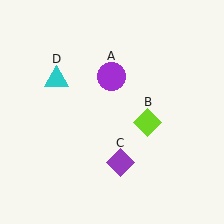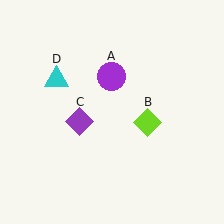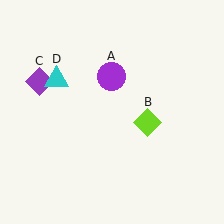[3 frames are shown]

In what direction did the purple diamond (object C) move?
The purple diamond (object C) moved up and to the left.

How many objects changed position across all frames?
1 object changed position: purple diamond (object C).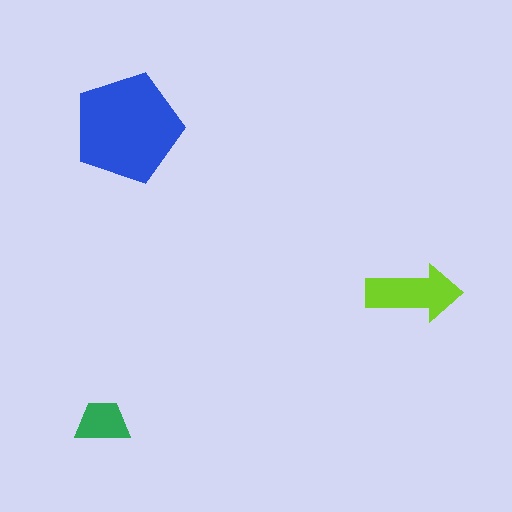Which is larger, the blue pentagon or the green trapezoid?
The blue pentagon.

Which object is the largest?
The blue pentagon.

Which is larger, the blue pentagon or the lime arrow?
The blue pentagon.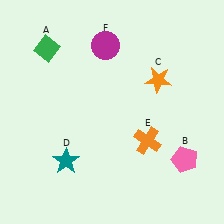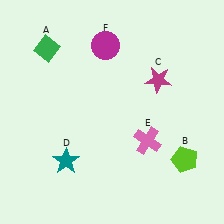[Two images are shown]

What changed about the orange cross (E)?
In Image 1, E is orange. In Image 2, it changed to pink.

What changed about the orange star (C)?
In Image 1, C is orange. In Image 2, it changed to magenta.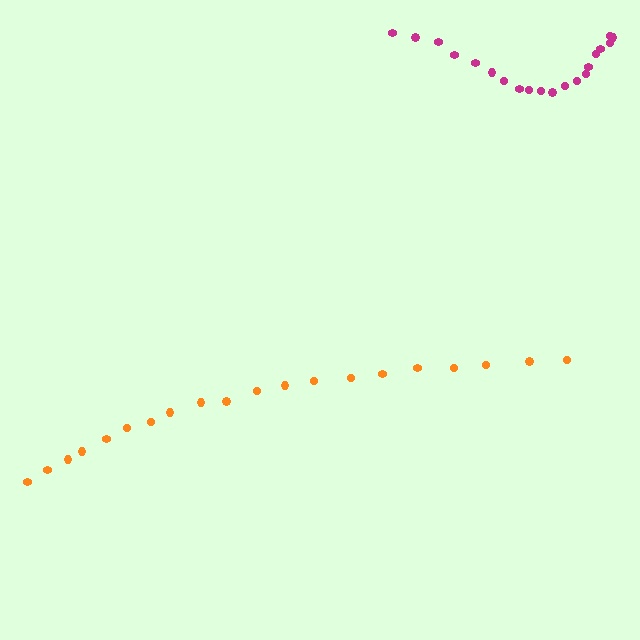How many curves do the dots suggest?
There are 2 distinct paths.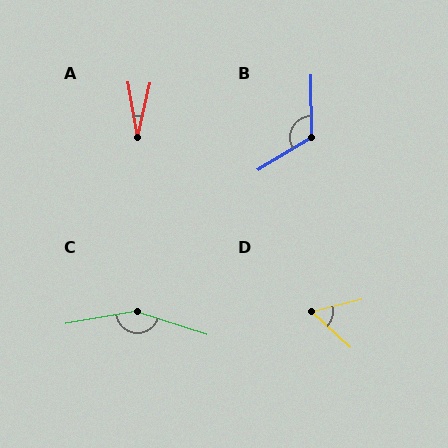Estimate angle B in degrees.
Approximately 120 degrees.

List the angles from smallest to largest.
A (23°), D (57°), B (120°), C (152°).